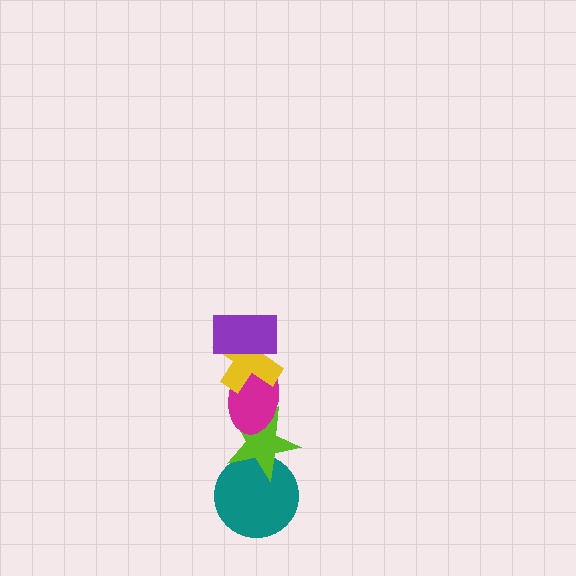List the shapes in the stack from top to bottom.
From top to bottom: the purple rectangle, the yellow cross, the magenta ellipse, the lime star, the teal circle.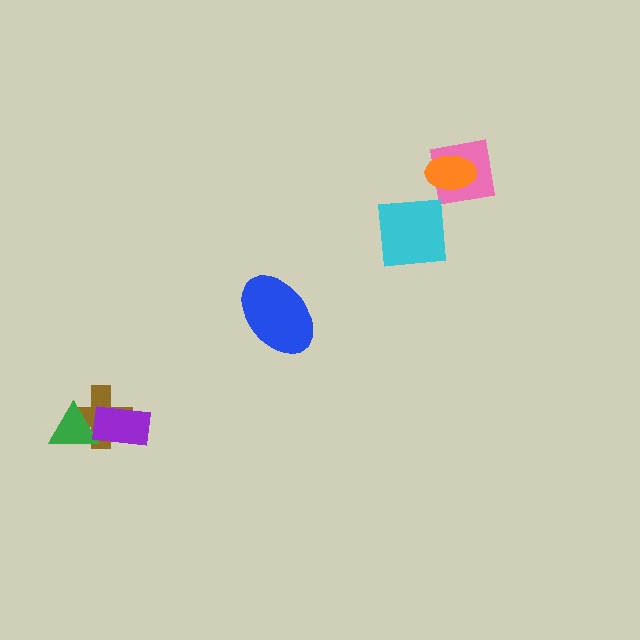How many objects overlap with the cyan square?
0 objects overlap with the cyan square.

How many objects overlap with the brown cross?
2 objects overlap with the brown cross.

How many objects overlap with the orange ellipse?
1 object overlaps with the orange ellipse.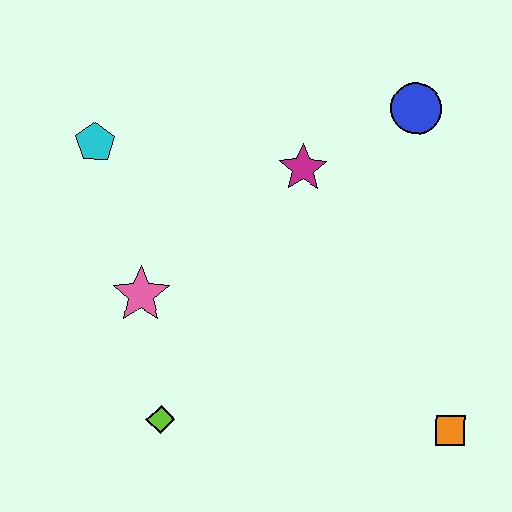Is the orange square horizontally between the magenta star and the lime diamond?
No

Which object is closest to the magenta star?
The blue circle is closest to the magenta star.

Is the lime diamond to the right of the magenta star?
No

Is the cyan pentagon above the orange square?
Yes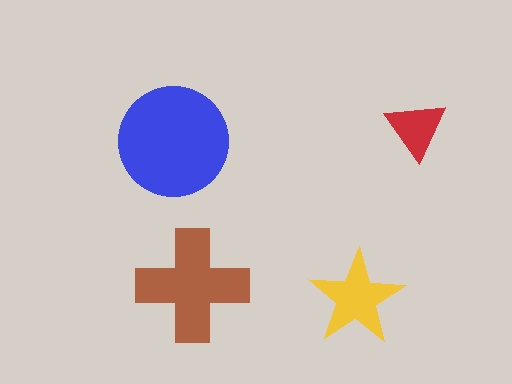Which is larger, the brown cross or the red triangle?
The brown cross.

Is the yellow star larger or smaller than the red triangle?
Larger.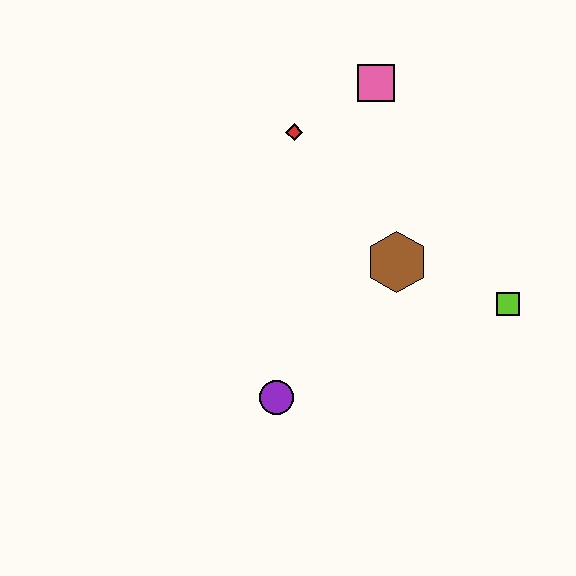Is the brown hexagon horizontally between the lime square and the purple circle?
Yes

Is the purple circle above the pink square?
No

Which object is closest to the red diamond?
The pink square is closest to the red diamond.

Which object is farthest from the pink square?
The purple circle is farthest from the pink square.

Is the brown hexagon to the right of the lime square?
No